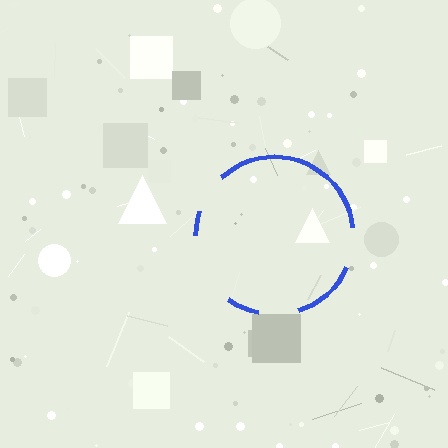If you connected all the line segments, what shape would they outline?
They would outline a circle.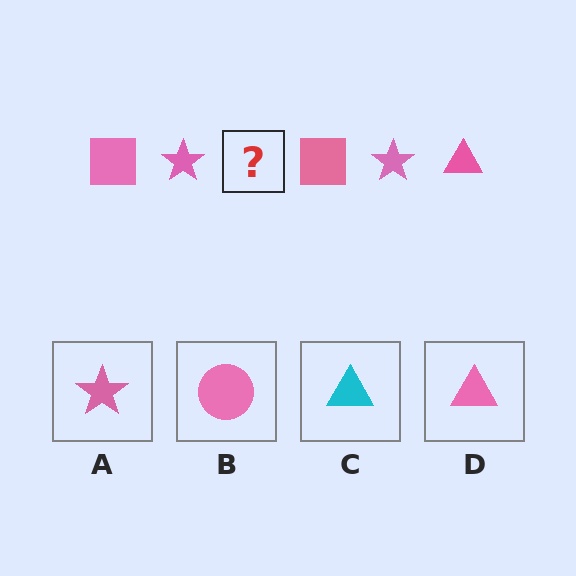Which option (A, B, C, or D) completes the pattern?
D.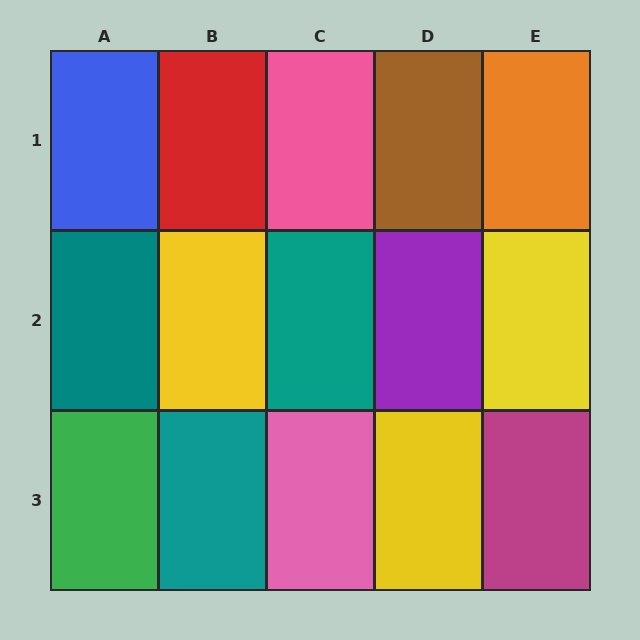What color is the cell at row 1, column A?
Blue.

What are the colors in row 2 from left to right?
Teal, yellow, teal, purple, yellow.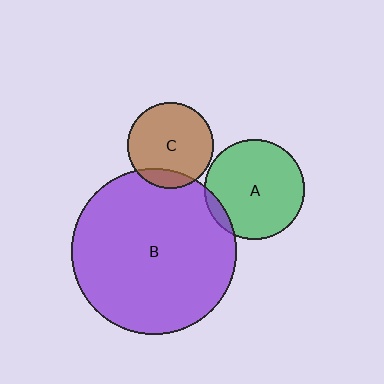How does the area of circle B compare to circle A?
Approximately 2.8 times.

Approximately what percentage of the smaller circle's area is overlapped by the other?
Approximately 15%.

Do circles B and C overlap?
Yes.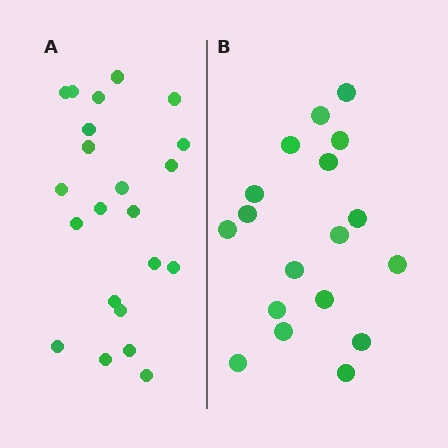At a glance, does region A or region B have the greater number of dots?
Region A (the left region) has more dots.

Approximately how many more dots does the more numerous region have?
Region A has about 4 more dots than region B.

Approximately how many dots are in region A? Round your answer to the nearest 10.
About 20 dots. (The exact count is 22, which rounds to 20.)